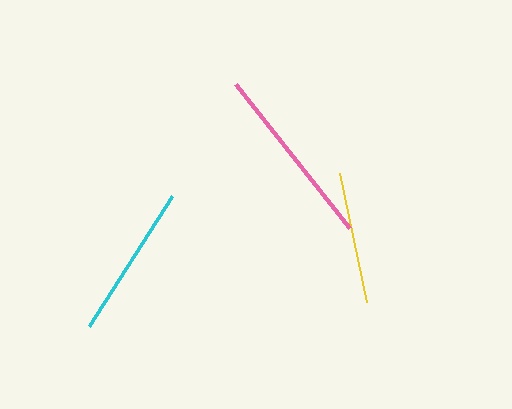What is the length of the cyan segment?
The cyan segment is approximately 154 pixels long.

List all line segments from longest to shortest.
From longest to shortest: pink, cyan, yellow.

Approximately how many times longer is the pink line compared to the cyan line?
The pink line is approximately 1.2 times the length of the cyan line.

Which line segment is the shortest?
The yellow line is the shortest at approximately 131 pixels.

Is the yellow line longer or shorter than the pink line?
The pink line is longer than the yellow line.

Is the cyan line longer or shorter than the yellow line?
The cyan line is longer than the yellow line.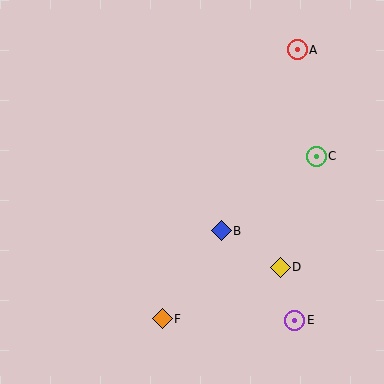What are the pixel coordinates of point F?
Point F is at (162, 319).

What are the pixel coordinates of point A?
Point A is at (297, 50).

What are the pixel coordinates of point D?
Point D is at (280, 267).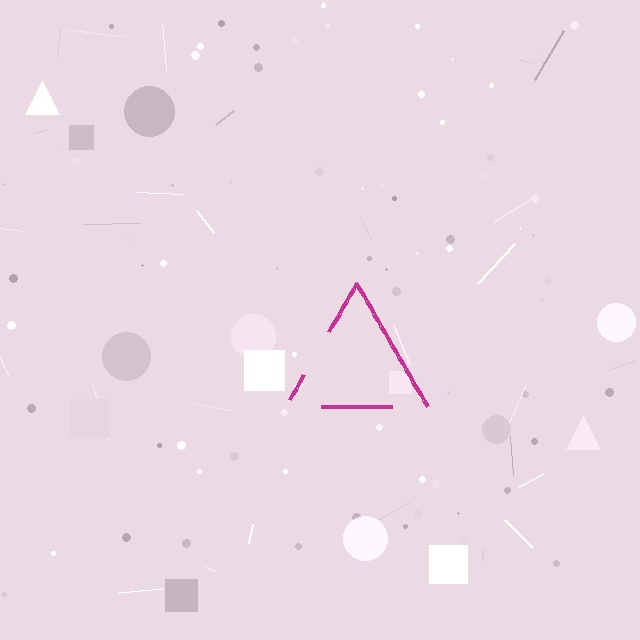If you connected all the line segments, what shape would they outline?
They would outline a triangle.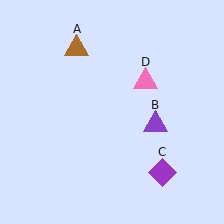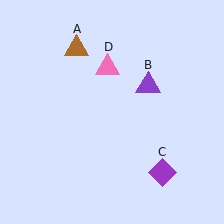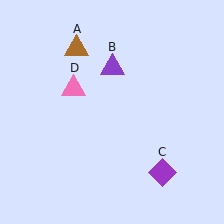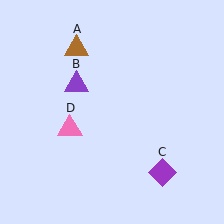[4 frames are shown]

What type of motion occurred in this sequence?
The purple triangle (object B), pink triangle (object D) rotated counterclockwise around the center of the scene.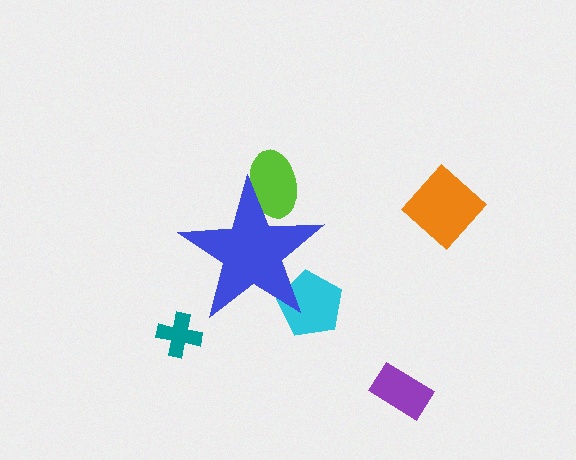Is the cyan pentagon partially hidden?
Yes, the cyan pentagon is partially hidden behind the blue star.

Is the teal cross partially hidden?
No, the teal cross is fully visible.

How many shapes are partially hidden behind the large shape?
2 shapes are partially hidden.